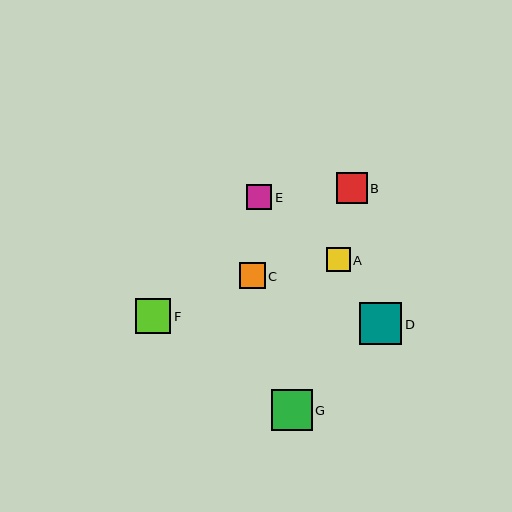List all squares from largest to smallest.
From largest to smallest: D, G, F, B, C, E, A.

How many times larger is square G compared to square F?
Square G is approximately 1.2 times the size of square F.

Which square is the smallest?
Square A is the smallest with a size of approximately 24 pixels.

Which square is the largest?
Square D is the largest with a size of approximately 42 pixels.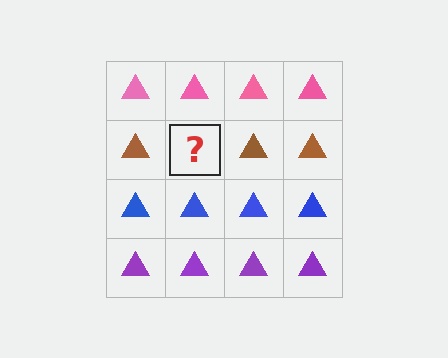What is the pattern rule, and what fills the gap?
The rule is that each row has a consistent color. The gap should be filled with a brown triangle.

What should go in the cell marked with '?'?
The missing cell should contain a brown triangle.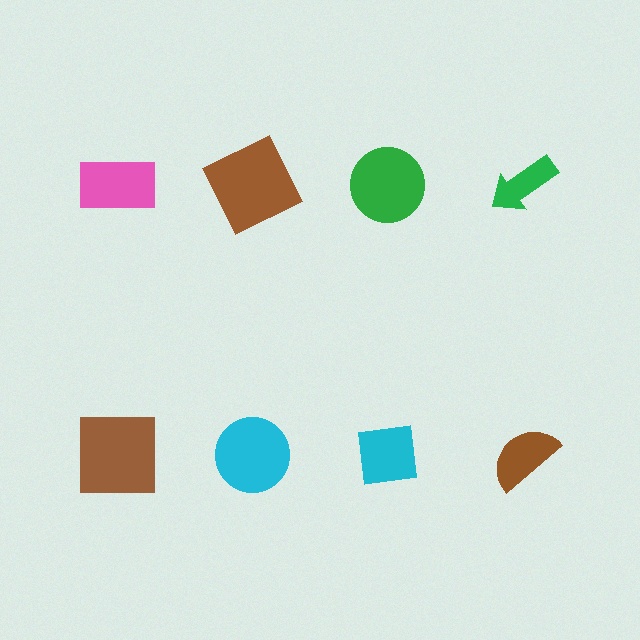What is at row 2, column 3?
A cyan square.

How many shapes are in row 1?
4 shapes.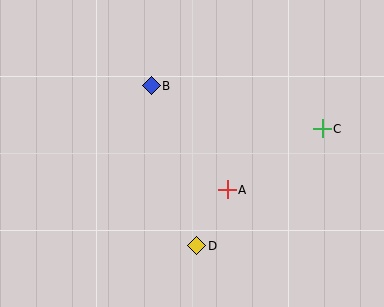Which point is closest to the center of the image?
Point A at (227, 190) is closest to the center.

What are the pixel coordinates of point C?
Point C is at (322, 129).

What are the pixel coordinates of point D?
Point D is at (197, 246).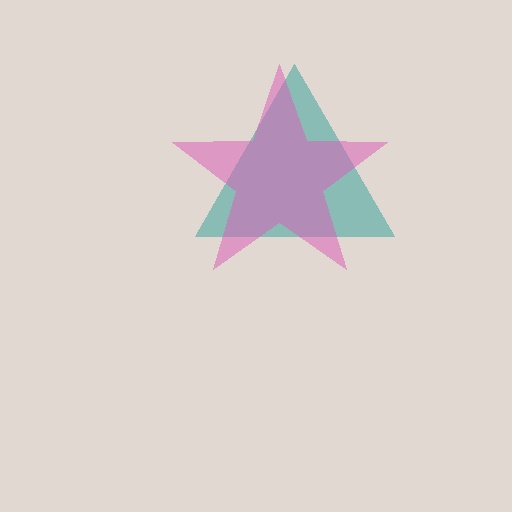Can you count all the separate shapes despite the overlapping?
Yes, there are 2 separate shapes.